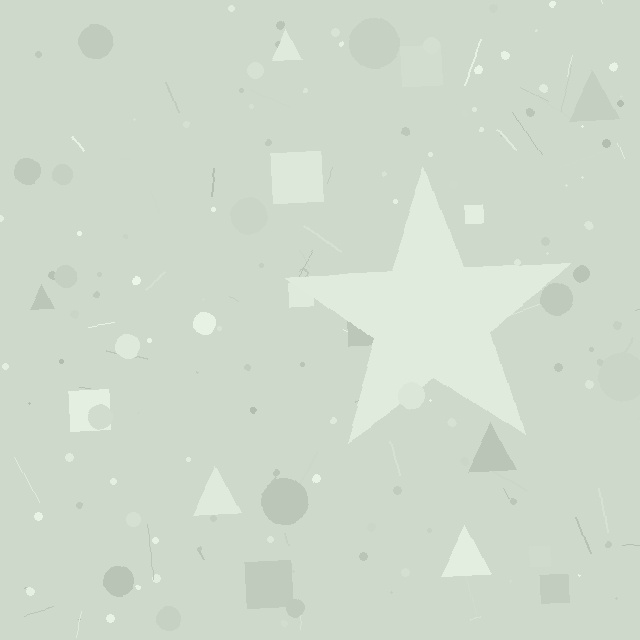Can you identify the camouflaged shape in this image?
The camouflaged shape is a star.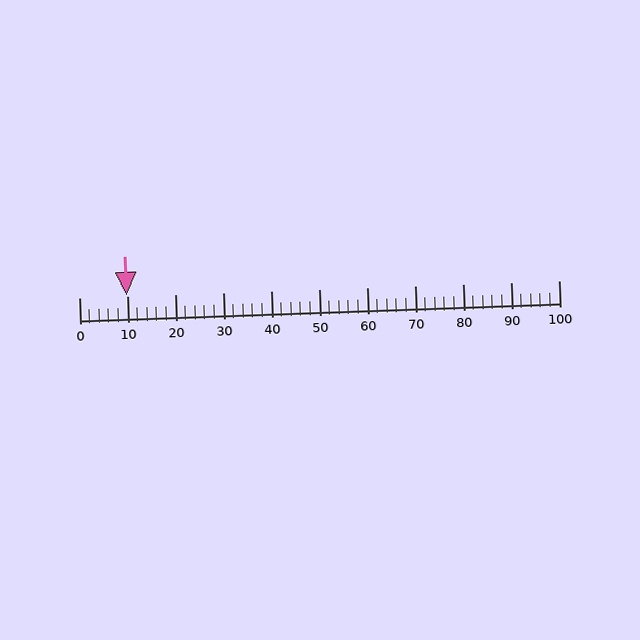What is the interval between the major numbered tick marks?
The major tick marks are spaced 10 units apart.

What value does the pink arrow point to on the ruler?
The pink arrow points to approximately 10.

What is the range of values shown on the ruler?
The ruler shows values from 0 to 100.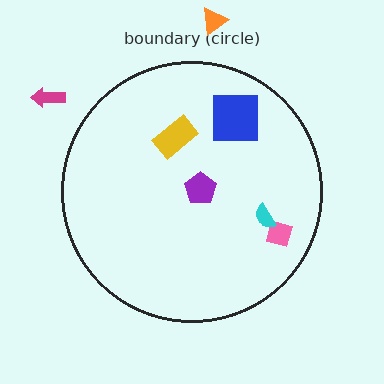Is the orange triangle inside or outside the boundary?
Outside.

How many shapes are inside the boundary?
5 inside, 2 outside.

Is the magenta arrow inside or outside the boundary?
Outside.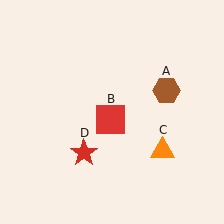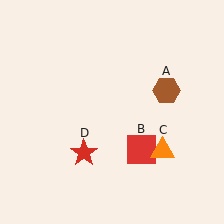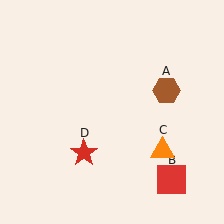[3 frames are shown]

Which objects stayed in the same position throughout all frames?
Brown hexagon (object A) and orange triangle (object C) and red star (object D) remained stationary.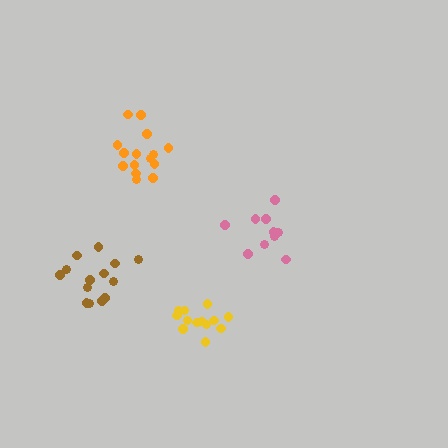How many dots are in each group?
Group 1: 14 dots, Group 2: 13 dots, Group 3: 15 dots, Group 4: 11 dots (53 total).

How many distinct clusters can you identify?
There are 4 distinct clusters.